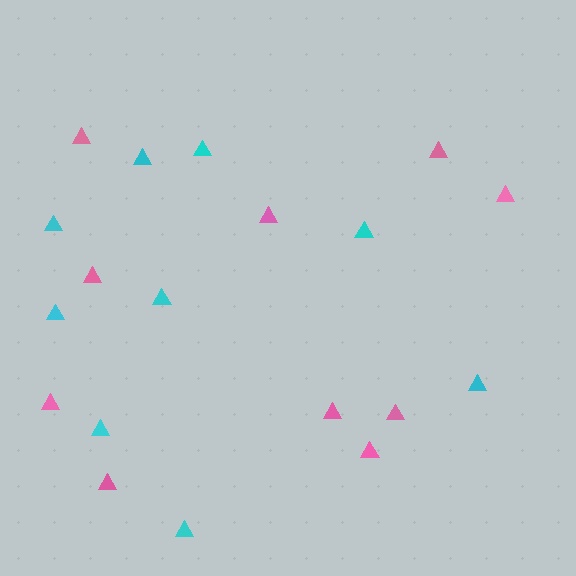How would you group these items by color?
There are 2 groups: one group of cyan triangles (9) and one group of pink triangles (10).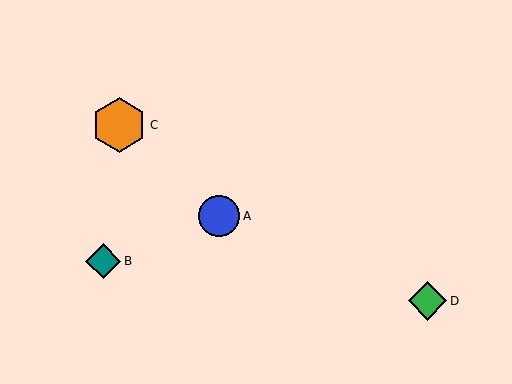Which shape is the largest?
The orange hexagon (labeled C) is the largest.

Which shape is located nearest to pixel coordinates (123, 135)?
The orange hexagon (labeled C) at (119, 125) is nearest to that location.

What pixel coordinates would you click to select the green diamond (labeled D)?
Click at (428, 301) to select the green diamond D.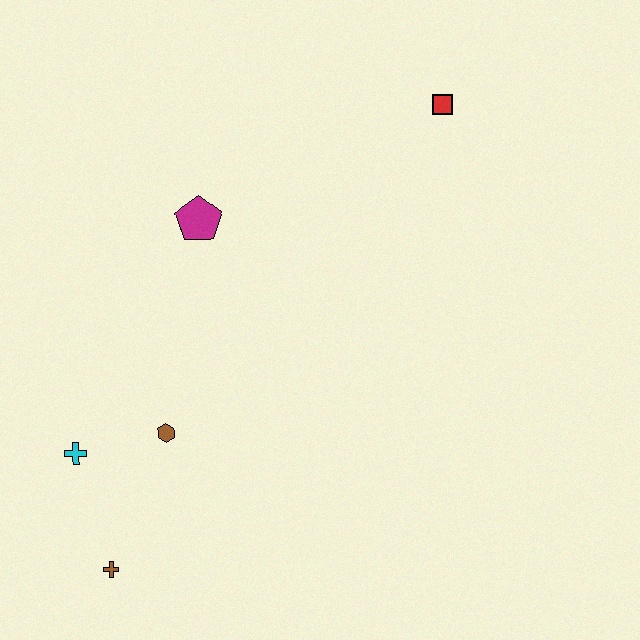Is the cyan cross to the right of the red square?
No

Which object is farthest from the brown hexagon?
The red square is farthest from the brown hexagon.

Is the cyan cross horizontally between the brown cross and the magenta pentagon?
No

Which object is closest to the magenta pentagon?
The brown hexagon is closest to the magenta pentagon.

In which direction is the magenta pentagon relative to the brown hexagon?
The magenta pentagon is above the brown hexagon.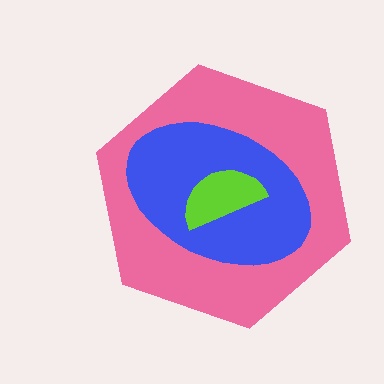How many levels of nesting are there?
3.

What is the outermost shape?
The pink hexagon.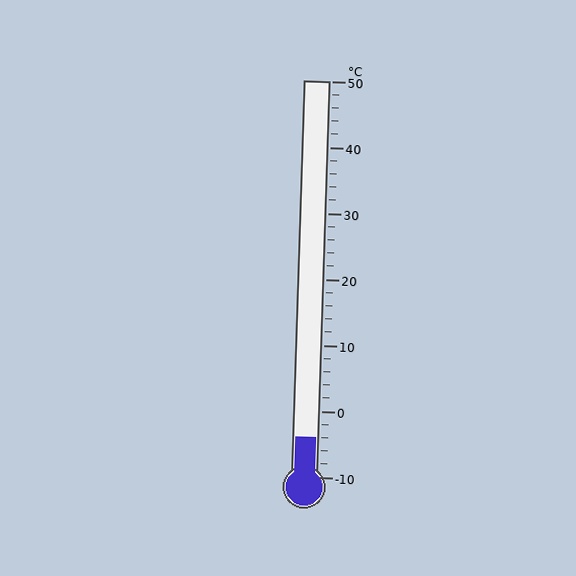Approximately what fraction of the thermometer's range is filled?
The thermometer is filled to approximately 10% of its range.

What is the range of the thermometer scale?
The thermometer scale ranges from -10°C to 50°C.